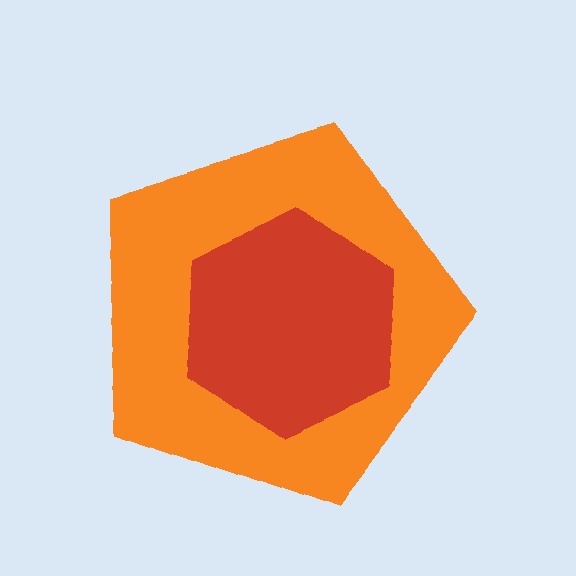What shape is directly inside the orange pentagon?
The red hexagon.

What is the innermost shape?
The red hexagon.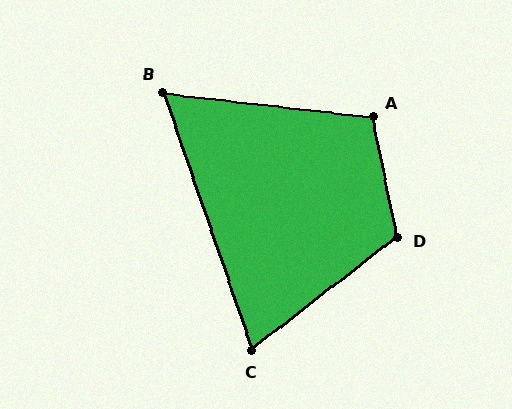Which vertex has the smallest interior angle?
B, at approximately 64 degrees.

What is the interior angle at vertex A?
Approximately 109 degrees (obtuse).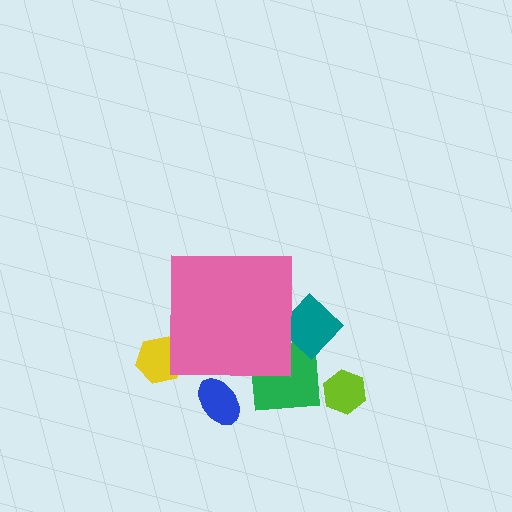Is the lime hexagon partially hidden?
No, the lime hexagon is fully visible.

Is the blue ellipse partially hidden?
Yes, the blue ellipse is partially hidden behind the pink square.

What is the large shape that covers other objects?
A pink square.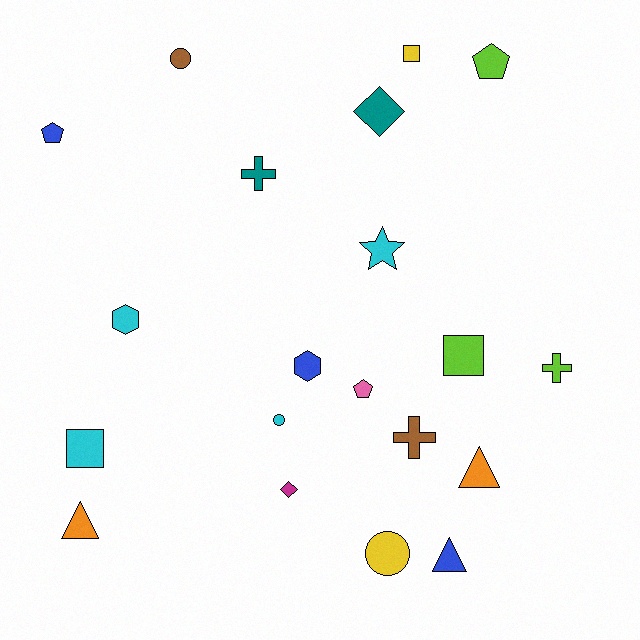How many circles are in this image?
There are 3 circles.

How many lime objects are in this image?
There are 3 lime objects.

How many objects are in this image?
There are 20 objects.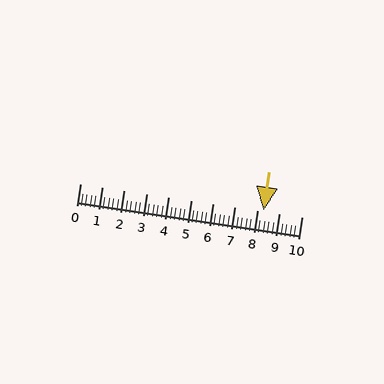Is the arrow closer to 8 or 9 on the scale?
The arrow is closer to 8.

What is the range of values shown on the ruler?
The ruler shows values from 0 to 10.